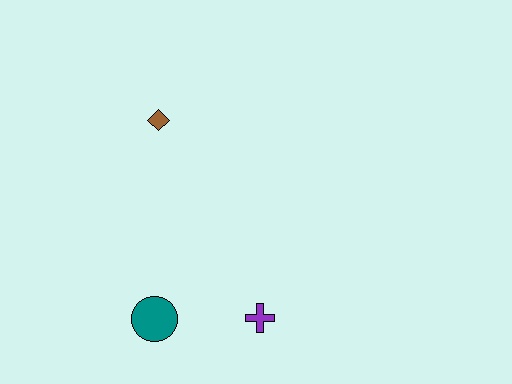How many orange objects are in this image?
There are no orange objects.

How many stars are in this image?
There are no stars.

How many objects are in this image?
There are 3 objects.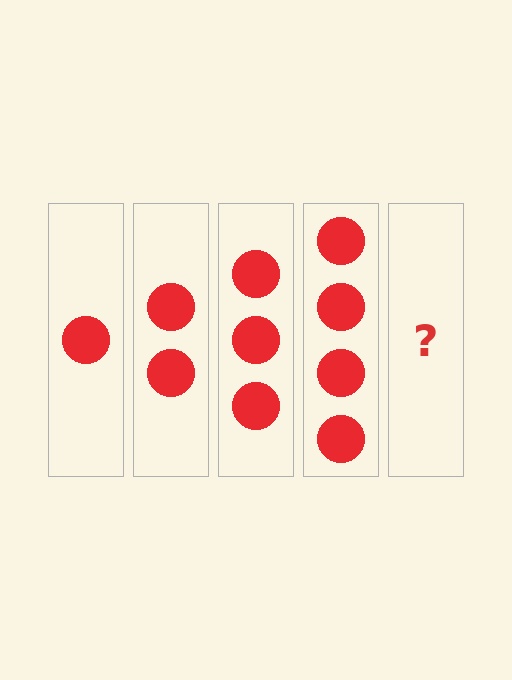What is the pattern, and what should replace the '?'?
The pattern is that each step adds one more circle. The '?' should be 5 circles.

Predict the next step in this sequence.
The next step is 5 circles.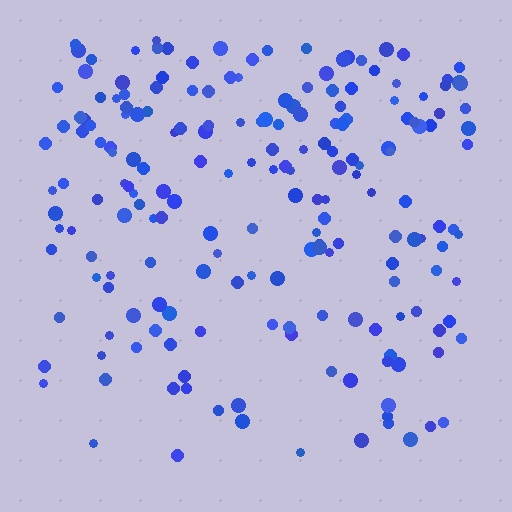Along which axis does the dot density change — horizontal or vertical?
Vertical.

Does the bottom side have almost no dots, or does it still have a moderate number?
Still a moderate number, just noticeably fewer than the top.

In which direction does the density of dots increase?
From bottom to top, with the top side densest.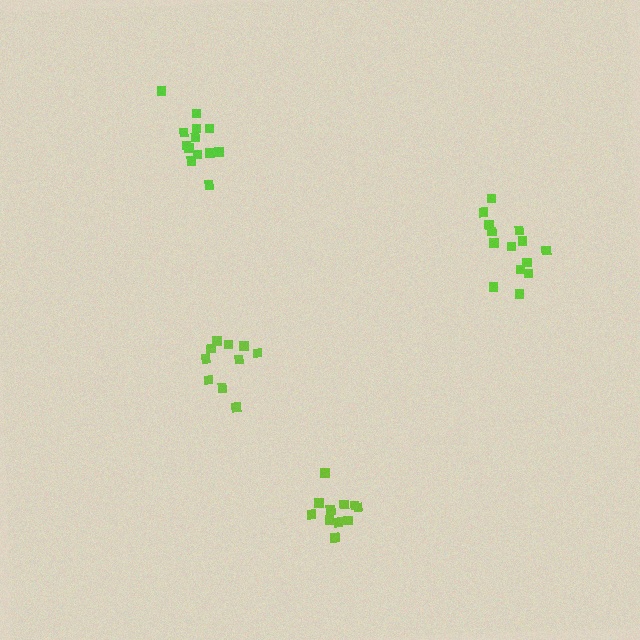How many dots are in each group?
Group 1: 11 dots, Group 2: 13 dots, Group 3: 14 dots, Group 4: 10 dots (48 total).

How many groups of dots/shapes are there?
There are 4 groups.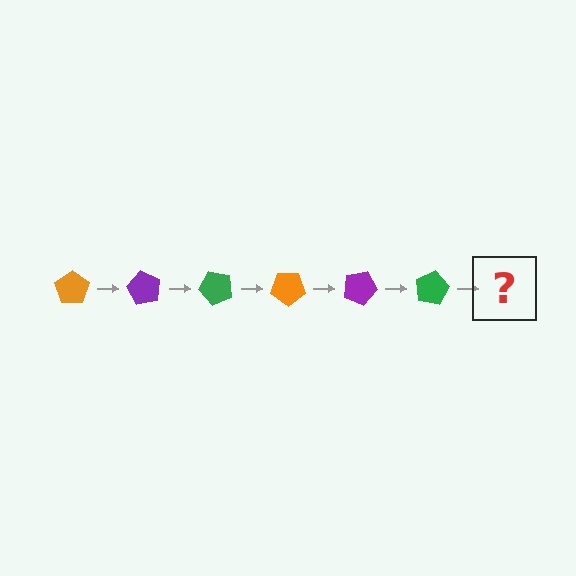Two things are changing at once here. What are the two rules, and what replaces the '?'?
The two rules are that it rotates 60 degrees each step and the color cycles through orange, purple, and green. The '?' should be an orange pentagon, rotated 360 degrees from the start.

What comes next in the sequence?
The next element should be an orange pentagon, rotated 360 degrees from the start.